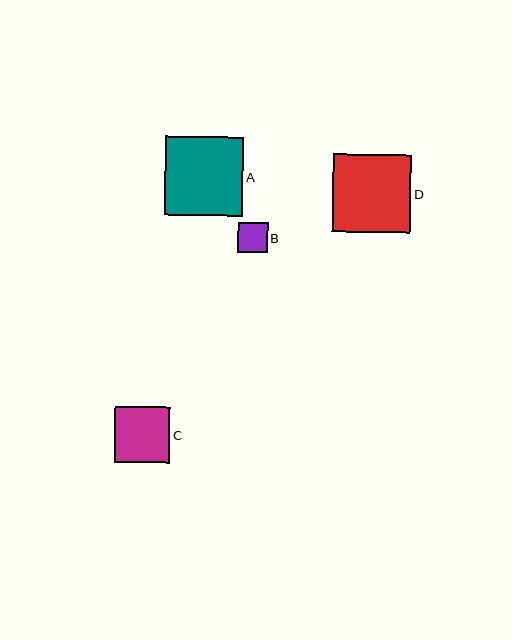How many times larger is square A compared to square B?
Square A is approximately 2.6 times the size of square B.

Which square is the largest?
Square A is the largest with a size of approximately 78 pixels.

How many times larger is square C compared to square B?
Square C is approximately 1.9 times the size of square B.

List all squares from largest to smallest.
From largest to smallest: A, D, C, B.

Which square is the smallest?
Square B is the smallest with a size of approximately 30 pixels.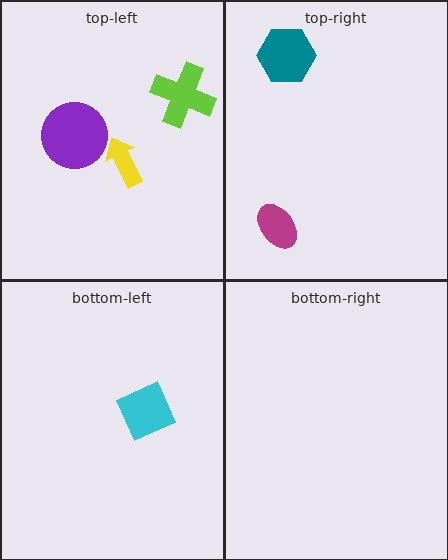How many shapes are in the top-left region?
3.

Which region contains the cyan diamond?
The bottom-left region.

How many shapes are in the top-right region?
2.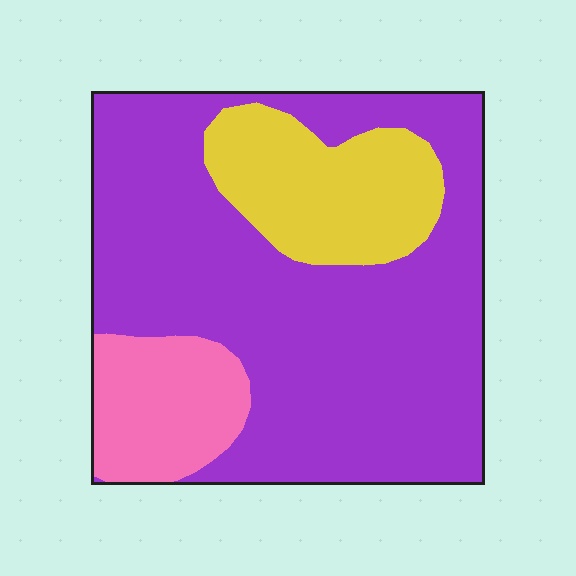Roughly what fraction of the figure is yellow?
Yellow takes up less than a quarter of the figure.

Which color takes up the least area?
Pink, at roughly 15%.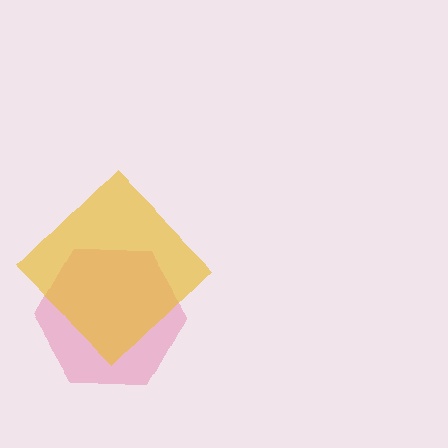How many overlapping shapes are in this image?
There are 2 overlapping shapes in the image.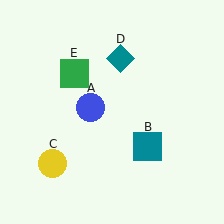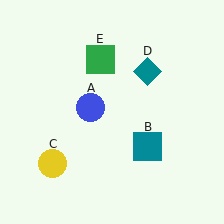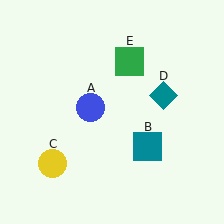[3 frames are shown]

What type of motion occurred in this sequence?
The teal diamond (object D), green square (object E) rotated clockwise around the center of the scene.